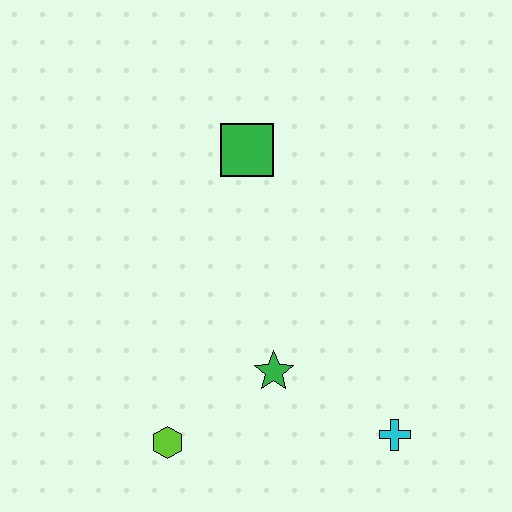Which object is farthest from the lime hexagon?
The green square is farthest from the lime hexagon.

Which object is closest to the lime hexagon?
The green star is closest to the lime hexagon.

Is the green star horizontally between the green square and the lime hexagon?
No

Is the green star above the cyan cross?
Yes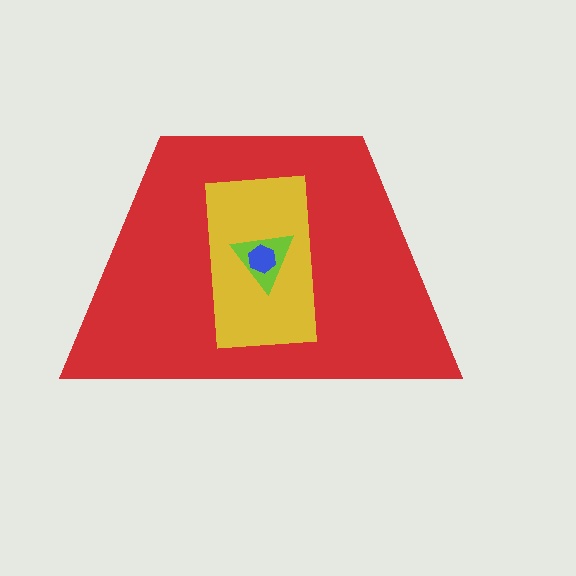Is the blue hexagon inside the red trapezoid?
Yes.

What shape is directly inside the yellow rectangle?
The lime triangle.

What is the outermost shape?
The red trapezoid.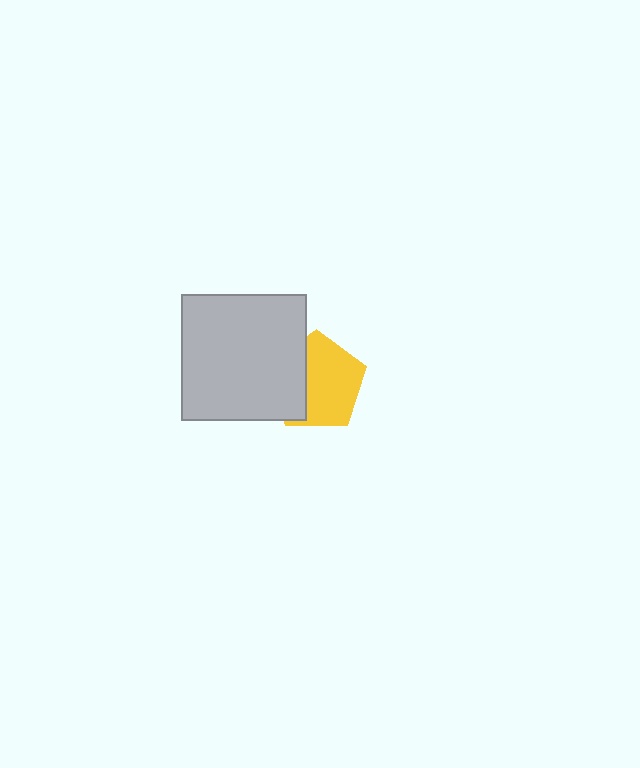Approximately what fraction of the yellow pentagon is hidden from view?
Roughly 37% of the yellow pentagon is hidden behind the light gray square.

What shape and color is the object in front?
The object in front is a light gray square.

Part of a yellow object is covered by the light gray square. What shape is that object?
It is a pentagon.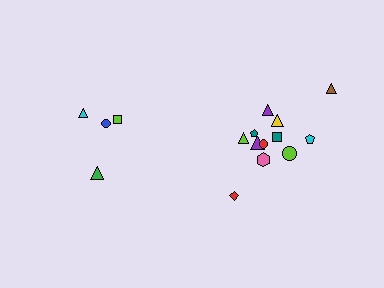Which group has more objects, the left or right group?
The right group.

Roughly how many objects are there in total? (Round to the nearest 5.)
Roughly 15 objects in total.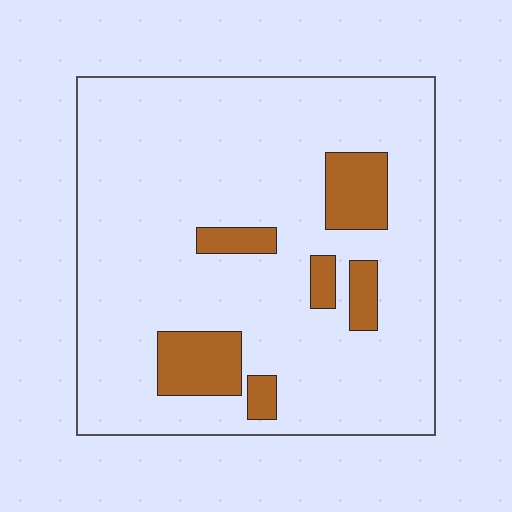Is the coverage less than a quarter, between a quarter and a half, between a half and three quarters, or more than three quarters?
Less than a quarter.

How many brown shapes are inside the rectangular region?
6.